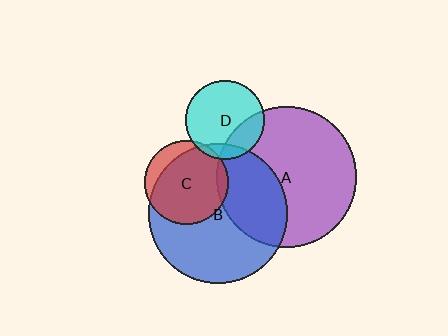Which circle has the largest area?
Circle A (purple).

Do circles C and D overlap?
Yes.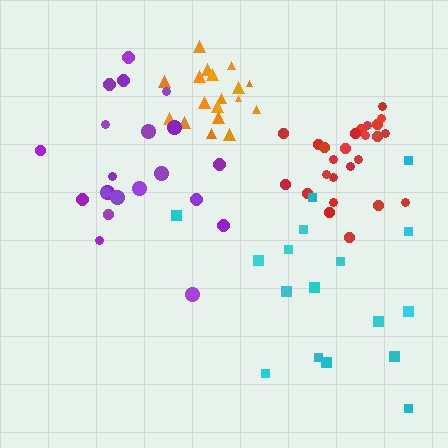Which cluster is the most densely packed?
Red.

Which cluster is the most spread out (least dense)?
Cyan.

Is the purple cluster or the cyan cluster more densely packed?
Purple.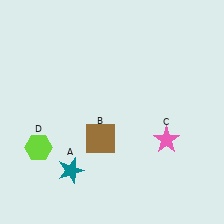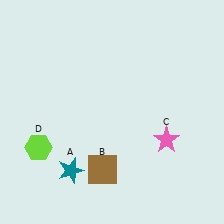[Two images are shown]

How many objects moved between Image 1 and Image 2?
1 object moved between the two images.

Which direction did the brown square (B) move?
The brown square (B) moved down.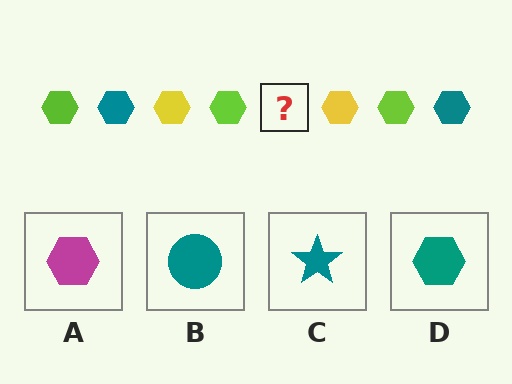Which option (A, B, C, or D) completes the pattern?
D.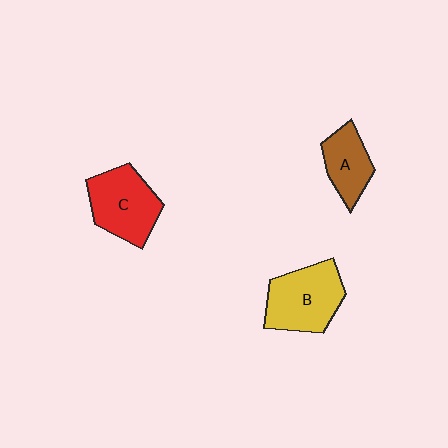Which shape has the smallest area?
Shape A (brown).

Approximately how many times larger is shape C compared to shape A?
Approximately 1.5 times.